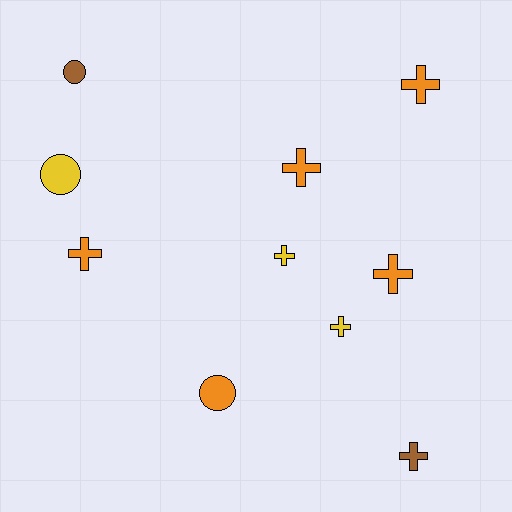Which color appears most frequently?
Orange, with 5 objects.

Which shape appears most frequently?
Cross, with 7 objects.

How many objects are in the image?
There are 10 objects.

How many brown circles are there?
There is 1 brown circle.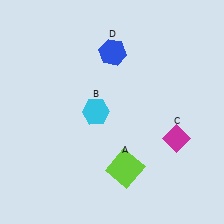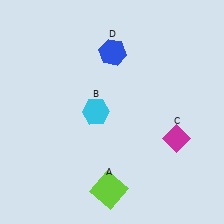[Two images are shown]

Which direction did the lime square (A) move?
The lime square (A) moved down.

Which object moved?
The lime square (A) moved down.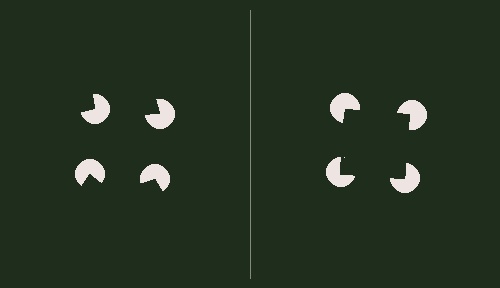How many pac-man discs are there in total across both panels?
8 — 4 on each side.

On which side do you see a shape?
An illusory square appears on the right side. On the left side the wedge cuts are rotated, so no coherent shape forms.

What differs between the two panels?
The pac-man discs are positioned identically on both sides; only the wedge orientations differ. On the right they align to a square; on the left they are misaligned.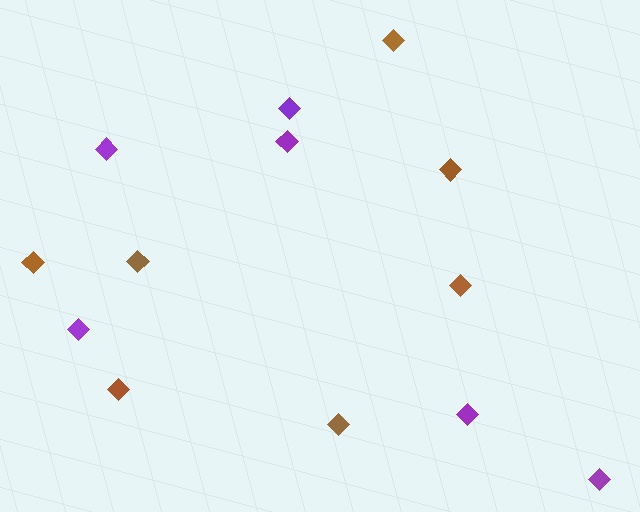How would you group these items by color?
There are 2 groups: one group of brown diamonds (7) and one group of purple diamonds (6).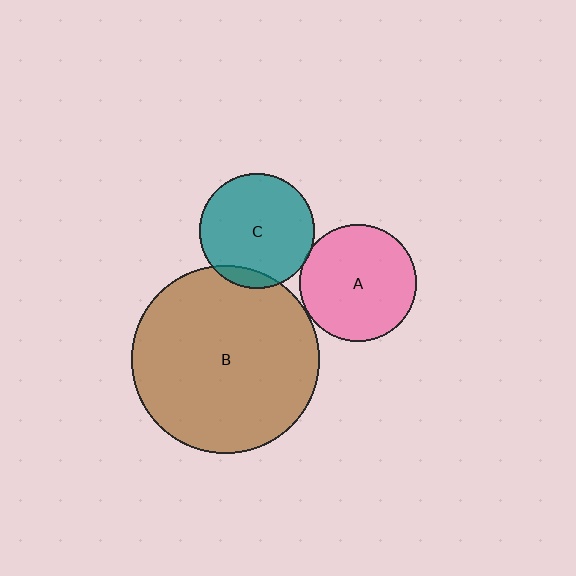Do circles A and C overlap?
Yes.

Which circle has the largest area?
Circle B (brown).